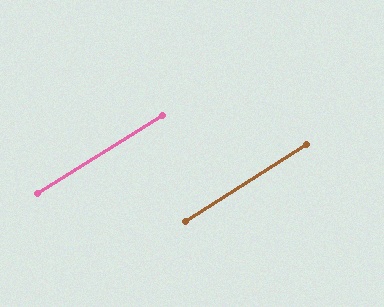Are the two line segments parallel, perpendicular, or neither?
Parallel — their directions differ by only 0.6°.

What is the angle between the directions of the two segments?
Approximately 1 degree.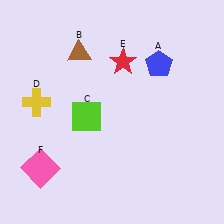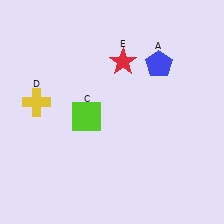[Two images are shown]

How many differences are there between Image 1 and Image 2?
There are 2 differences between the two images.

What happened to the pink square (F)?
The pink square (F) was removed in Image 2. It was in the bottom-left area of Image 1.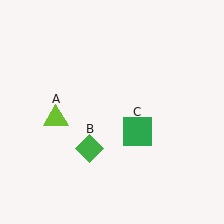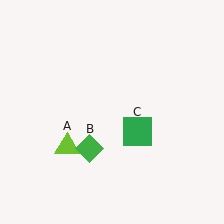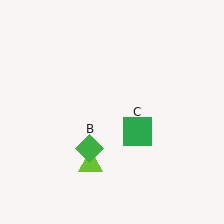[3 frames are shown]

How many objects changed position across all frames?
1 object changed position: lime triangle (object A).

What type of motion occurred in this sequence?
The lime triangle (object A) rotated counterclockwise around the center of the scene.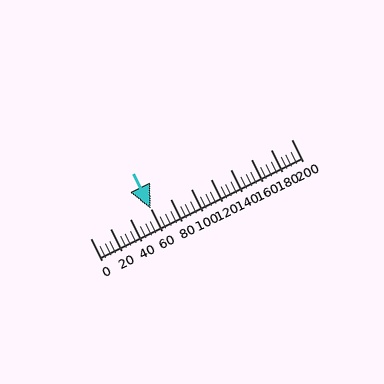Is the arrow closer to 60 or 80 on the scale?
The arrow is closer to 60.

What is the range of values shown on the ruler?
The ruler shows values from 0 to 200.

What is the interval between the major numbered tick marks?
The major tick marks are spaced 20 units apart.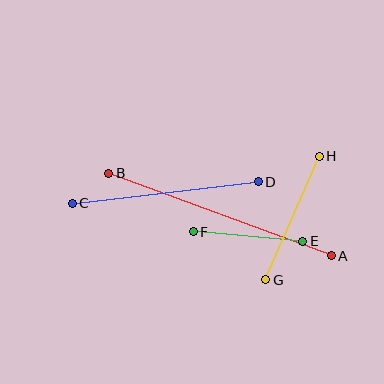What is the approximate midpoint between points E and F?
The midpoint is at approximately (248, 237) pixels.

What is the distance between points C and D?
The distance is approximately 188 pixels.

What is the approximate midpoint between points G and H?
The midpoint is at approximately (292, 218) pixels.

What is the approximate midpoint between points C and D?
The midpoint is at approximately (165, 193) pixels.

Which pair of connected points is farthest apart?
Points A and B are farthest apart.